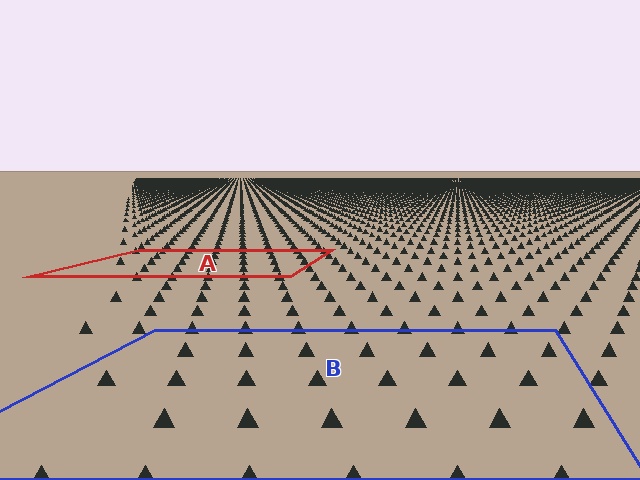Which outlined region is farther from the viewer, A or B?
Region A is farther from the viewer — the texture elements inside it appear smaller and more densely packed.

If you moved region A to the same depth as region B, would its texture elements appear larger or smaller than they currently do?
They would appear larger. At a closer depth, the same texture elements are projected at a bigger on-screen size.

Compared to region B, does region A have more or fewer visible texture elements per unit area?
Region A has more texture elements per unit area — they are packed more densely because it is farther away.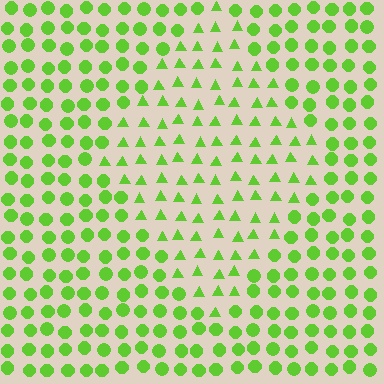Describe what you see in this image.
The image is filled with small lime elements arranged in a uniform grid. A diamond-shaped region contains triangles, while the surrounding area contains circles. The boundary is defined purely by the change in element shape.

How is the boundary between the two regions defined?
The boundary is defined by a change in element shape: triangles inside vs. circles outside. All elements share the same color and spacing.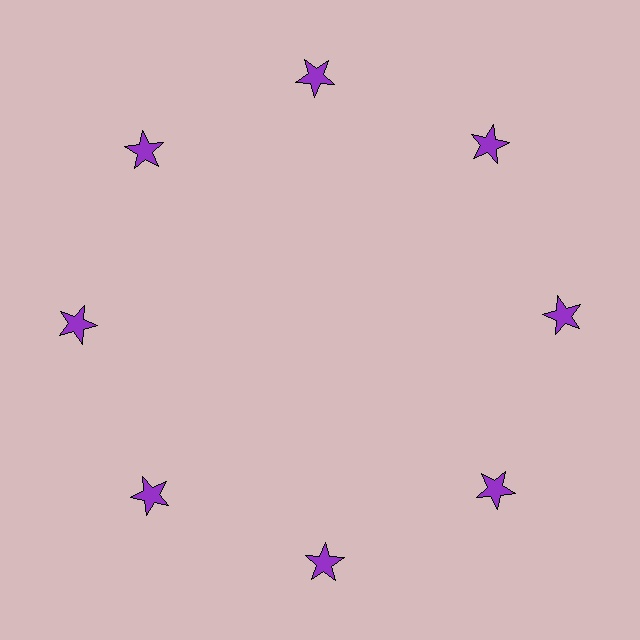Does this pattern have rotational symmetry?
Yes, this pattern has 8-fold rotational symmetry. It looks the same after rotating 45 degrees around the center.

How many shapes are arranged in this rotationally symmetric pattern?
There are 8 shapes, arranged in 8 groups of 1.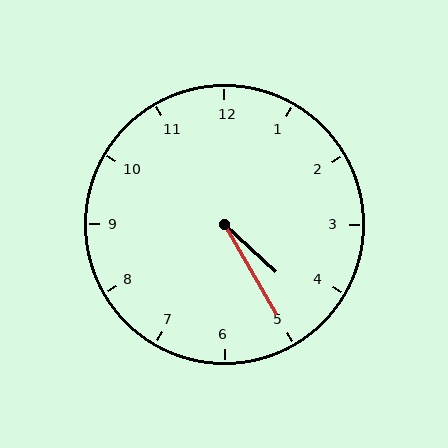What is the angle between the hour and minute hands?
Approximately 18 degrees.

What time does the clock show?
4:25.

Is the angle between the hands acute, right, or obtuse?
It is acute.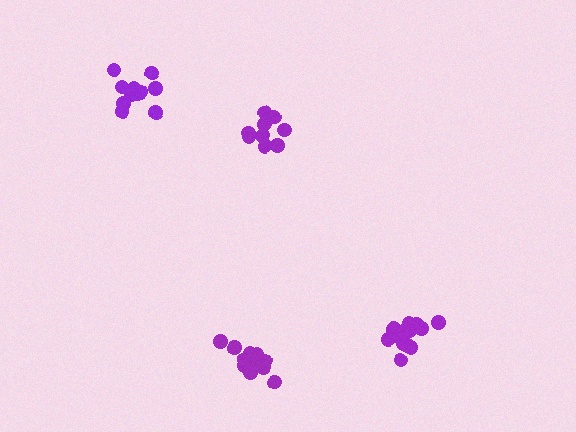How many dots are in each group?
Group 1: 9 dots, Group 2: 15 dots, Group 3: 13 dots, Group 4: 11 dots (48 total).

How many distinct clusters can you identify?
There are 4 distinct clusters.